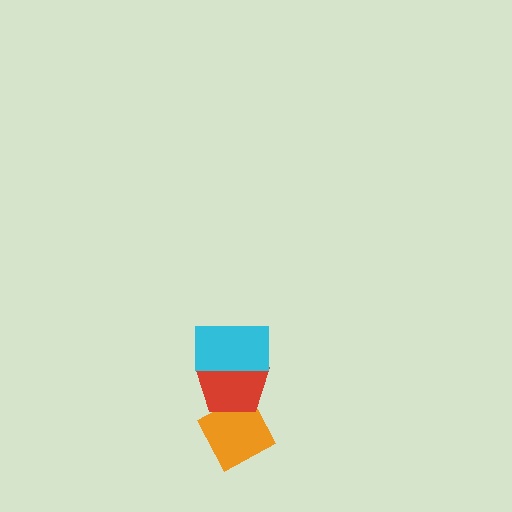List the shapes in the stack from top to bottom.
From top to bottom: the cyan rectangle, the red pentagon, the orange diamond.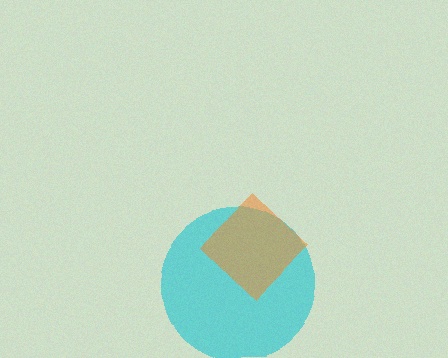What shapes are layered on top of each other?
The layered shapes are: a cyan circle, an orange diamond.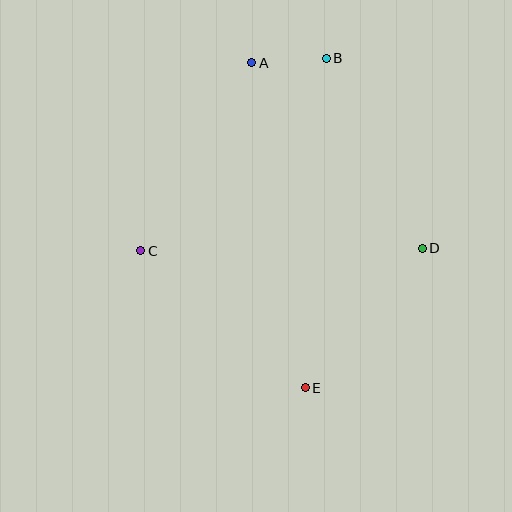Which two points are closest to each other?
Points A and B are closest to each other.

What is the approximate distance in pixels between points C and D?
The distance between C and D is approximately 281 pixels.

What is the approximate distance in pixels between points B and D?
The distance between B and D is approximately 213 pixels.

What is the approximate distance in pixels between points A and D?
The distance between A and D is approximately 252 pixels.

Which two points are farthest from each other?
Points B and E are farthest from each other.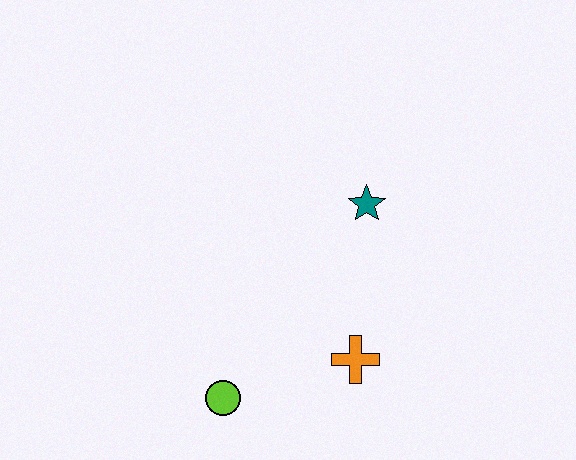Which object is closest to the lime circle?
The orange cross is closest to the lime circle.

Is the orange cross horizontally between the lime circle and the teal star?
Yes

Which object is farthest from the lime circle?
The teal star is farthest from the lime circle.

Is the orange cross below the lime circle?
No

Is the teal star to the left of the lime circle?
No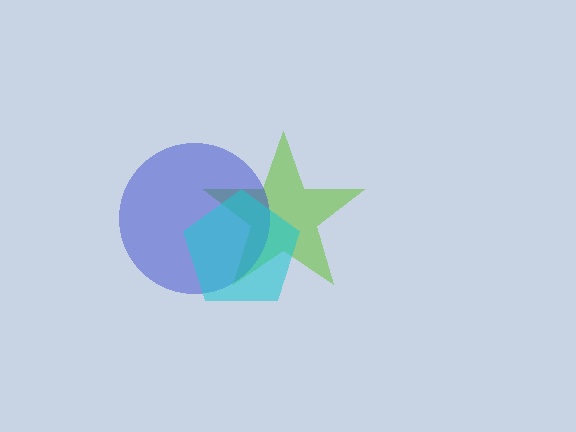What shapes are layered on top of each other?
The layered shapes are: a lime star, a blue circle, a cyan pentagon.